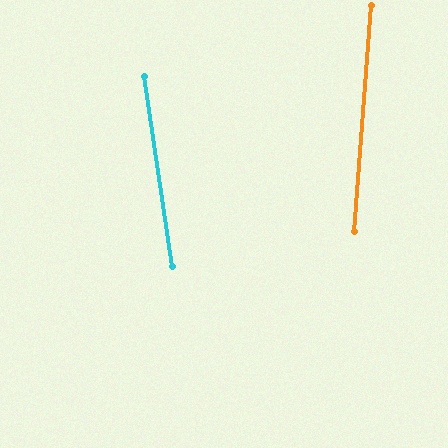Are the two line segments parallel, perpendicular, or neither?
Neither parallel nor perpendicular — they differ by about 13°.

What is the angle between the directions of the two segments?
Approximately 13 degrees.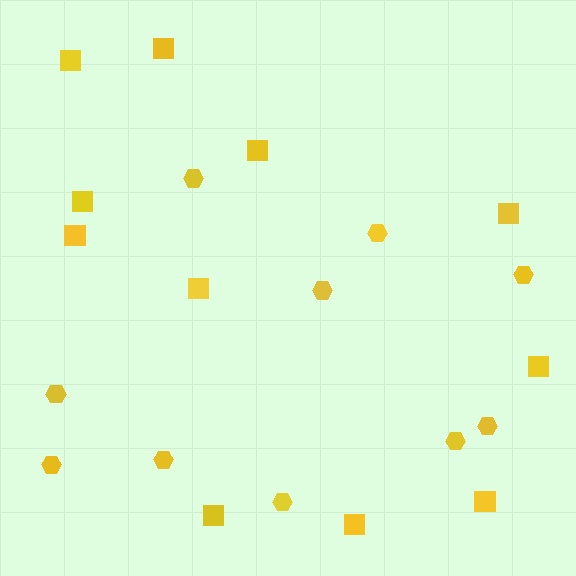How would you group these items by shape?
There are 2 groups: one group of squares (11) and one group of hexagons (10).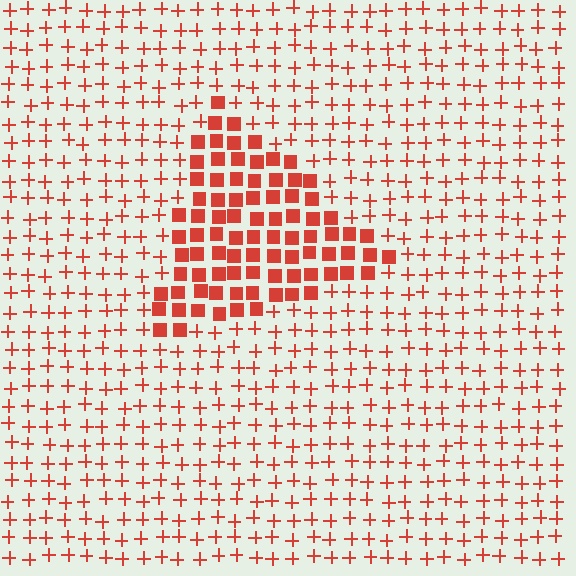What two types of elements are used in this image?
The image uses squares inside the triangle region and plus signs outside it.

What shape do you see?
I see a triangle.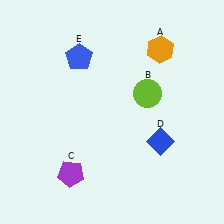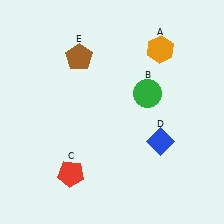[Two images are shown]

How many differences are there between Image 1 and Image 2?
There are 3 differences between the two images.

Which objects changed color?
B changed from lime to green. C changed from purple to red. E changed from blue to brown.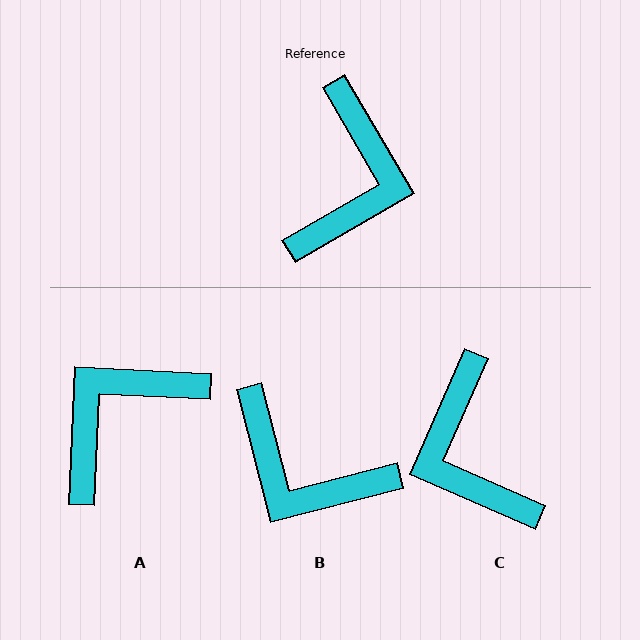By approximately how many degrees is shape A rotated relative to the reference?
Approximately 147 degrees counter-clockwise.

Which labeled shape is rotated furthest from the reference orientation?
A, about 147 degrees away.